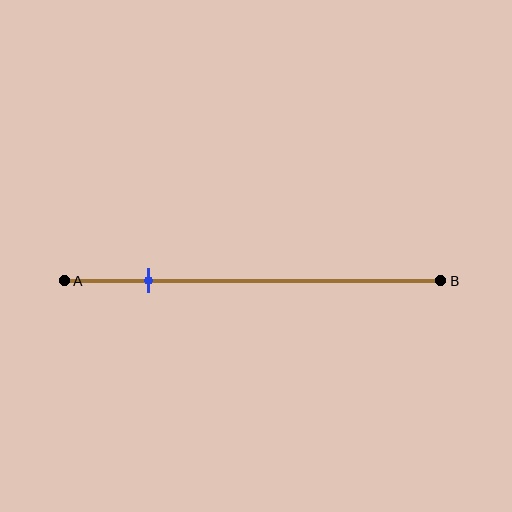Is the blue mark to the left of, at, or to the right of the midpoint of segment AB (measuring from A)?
The blue mark is to the left of the midpoint of segment AB.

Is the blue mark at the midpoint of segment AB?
No, the mark is at about 20% from A, not at the 50% midpoint.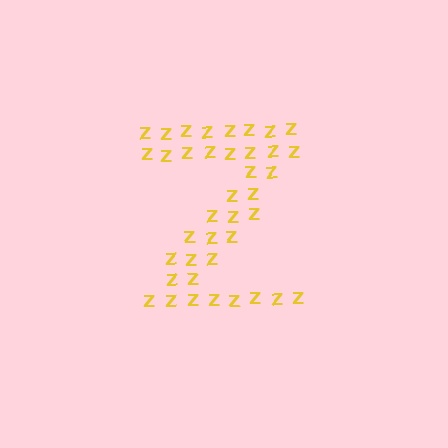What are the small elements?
The small elements are letter Z's.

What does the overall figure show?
The overall figure shows the letter Z.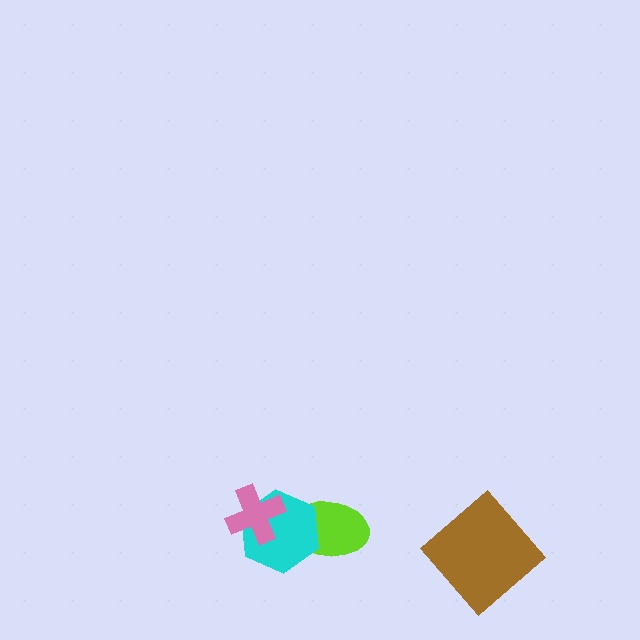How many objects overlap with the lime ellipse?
1 object overlaps with the lime ellipse.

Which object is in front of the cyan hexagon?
The pink cross is in front of the cyan hexagon.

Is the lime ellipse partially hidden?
Yes, it is partially covered by another shape.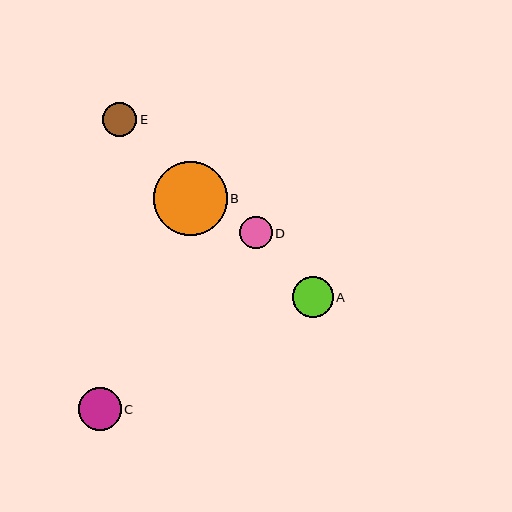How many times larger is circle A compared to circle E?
Circle A is approximately 1.2 times the size of circle E.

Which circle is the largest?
Circle B is the largest with a size of approximately 74 pixels.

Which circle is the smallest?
Circle D is the smallest with a size of approximately 32 pixels.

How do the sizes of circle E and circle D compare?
Circle E and circle D are approximately the same size.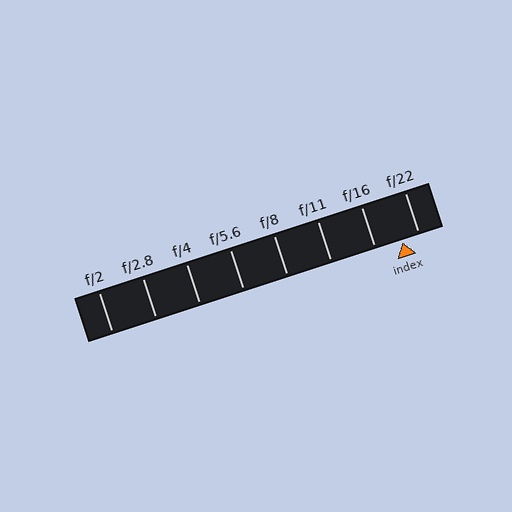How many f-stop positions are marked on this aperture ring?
There are 8 f-stop positions marked.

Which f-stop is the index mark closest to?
The index mark is closest to f/22.